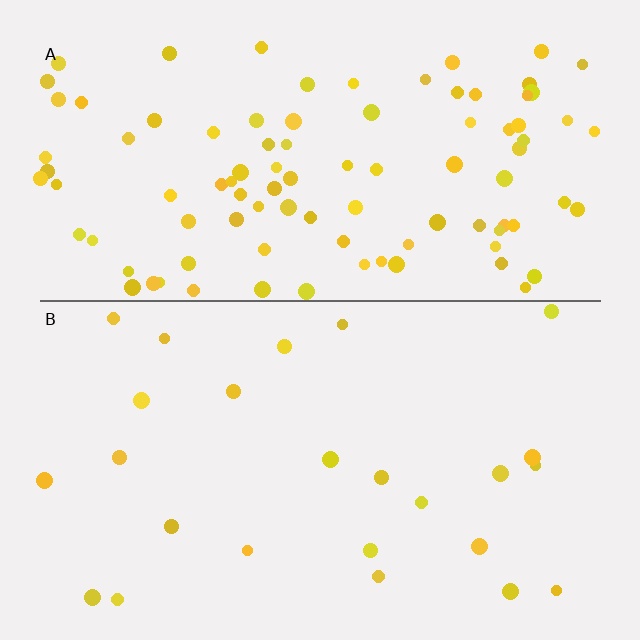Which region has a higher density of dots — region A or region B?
A (the top).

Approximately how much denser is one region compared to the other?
Approximately 3.9× — region A over region B.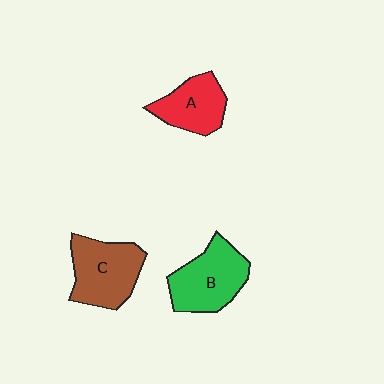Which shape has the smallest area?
Shape A (red).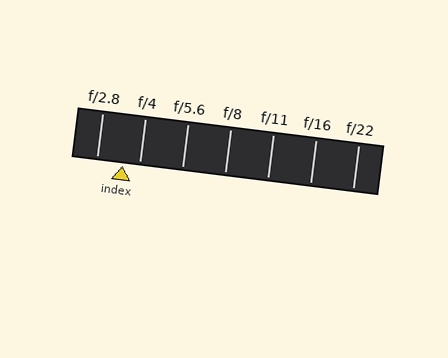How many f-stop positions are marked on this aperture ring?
There are 7 f-stop positions marked.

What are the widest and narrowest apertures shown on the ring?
The widest aperture shown is f/2.8 and the narrowest is f/22.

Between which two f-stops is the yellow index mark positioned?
The index mark is between f/2.8 and f/4.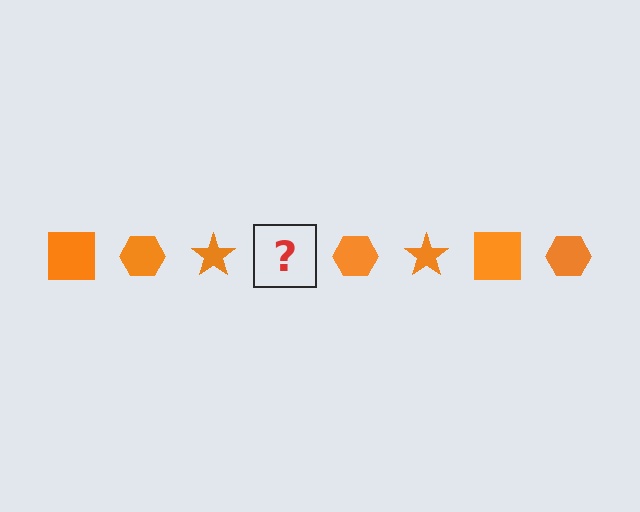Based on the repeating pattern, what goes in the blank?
The blank should be an orange square.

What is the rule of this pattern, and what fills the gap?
The rule is that the pattern cycles through square, hexagon, star shapes in orange. The gap should be filled with an orange square.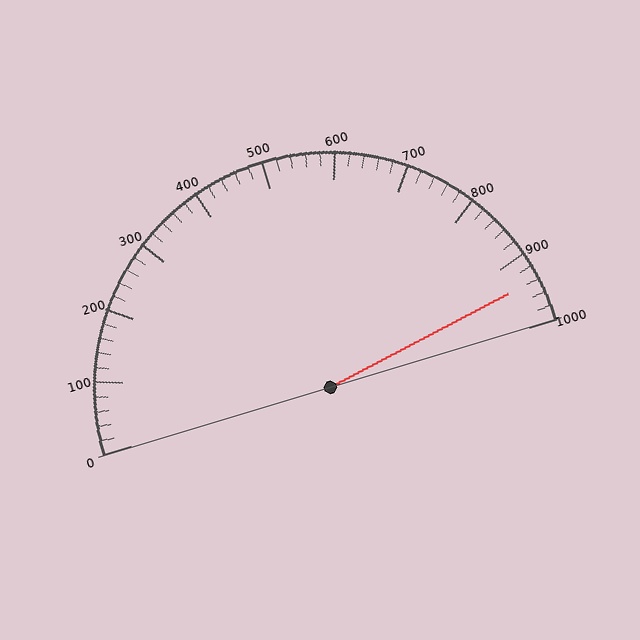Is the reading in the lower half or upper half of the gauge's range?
The reading is in the upper half of the range (0 to 1000).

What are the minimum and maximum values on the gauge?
The gauge ranges from 0 to 1000.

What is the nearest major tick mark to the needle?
The nearest major tick mark is 900.